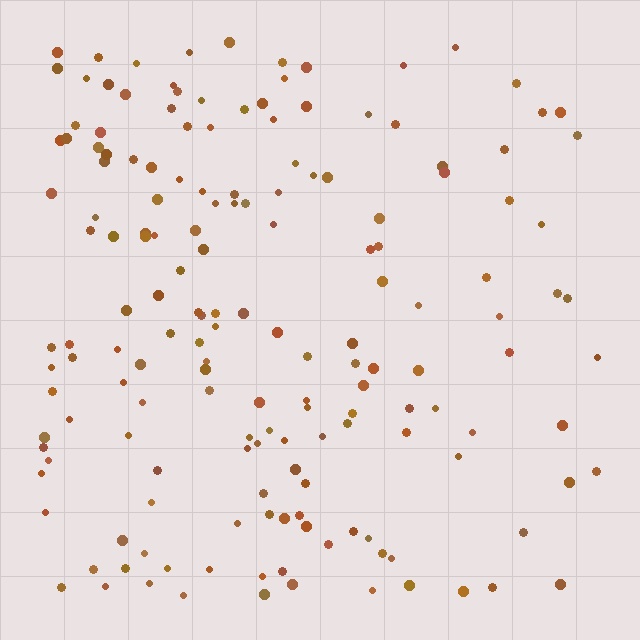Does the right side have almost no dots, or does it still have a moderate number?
Still a moderate number, just noticeably fewer than the left.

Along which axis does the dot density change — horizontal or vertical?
Horizontal.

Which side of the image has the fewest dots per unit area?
The right.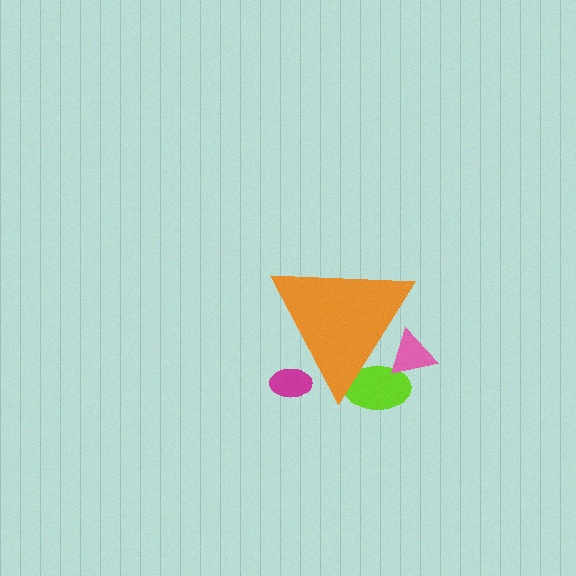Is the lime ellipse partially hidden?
Yes, the lime ellipse is partially hidden behind the orange triangle.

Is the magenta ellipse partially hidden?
Yes, the magenta ellipse is partially hidden behind the orange triangle.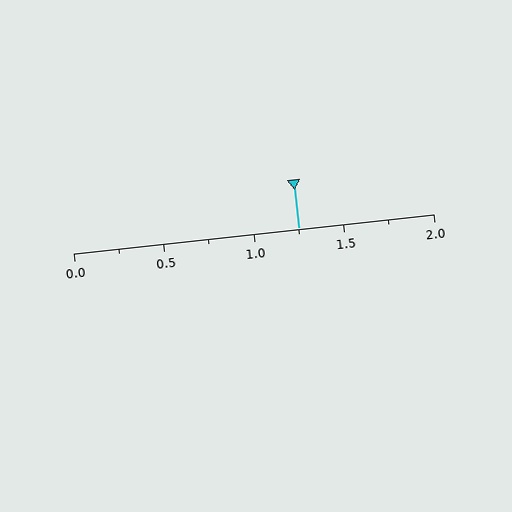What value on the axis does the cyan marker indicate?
The marker indicates approximately 1.25.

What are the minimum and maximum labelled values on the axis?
The axis runs from 0.0 to 2.0.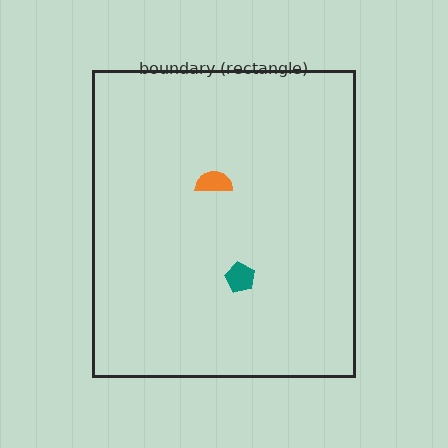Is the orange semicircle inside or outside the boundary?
Inside.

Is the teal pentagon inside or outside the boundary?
Inside.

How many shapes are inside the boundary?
2 inside, 0 outside.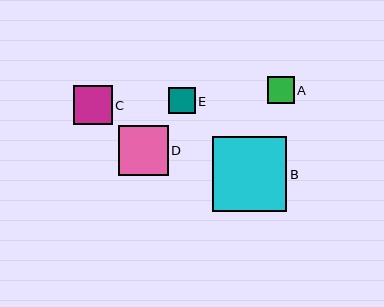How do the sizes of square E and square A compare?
Square E and square A are approximately the same size.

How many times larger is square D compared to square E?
Square D is approximately 1.9 times the size of square E.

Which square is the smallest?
Square A is the smallest with a size of approximately 26 pixels.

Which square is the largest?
Square B is the largest with a size of approximately 74 pixels.